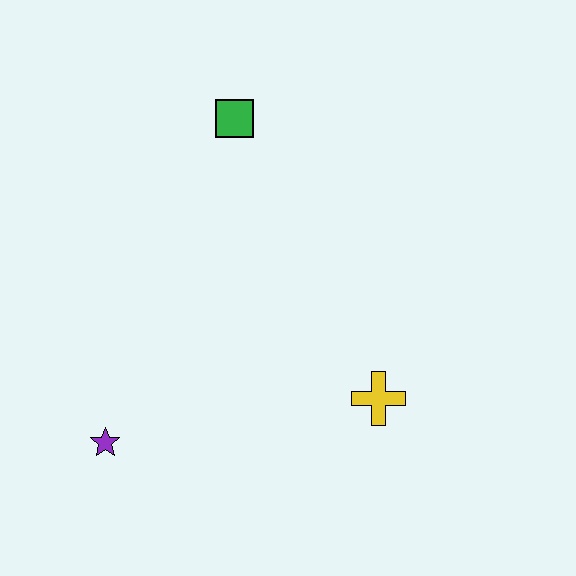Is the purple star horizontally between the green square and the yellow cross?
No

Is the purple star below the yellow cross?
Yes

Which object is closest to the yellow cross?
The purple star is closest to the yellow cross.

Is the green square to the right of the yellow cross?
No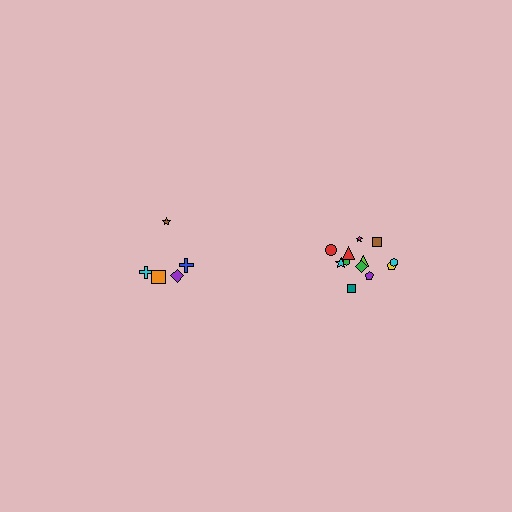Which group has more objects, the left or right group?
The right group.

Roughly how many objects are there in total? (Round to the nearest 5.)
Roughly 15 objects in total.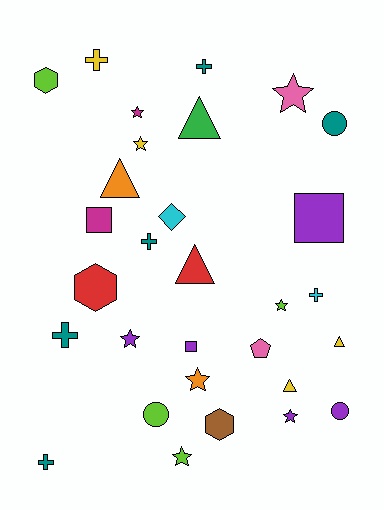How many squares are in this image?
There are 3 squares.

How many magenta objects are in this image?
There are 2 magenta objects.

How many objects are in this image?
There are 30 objects.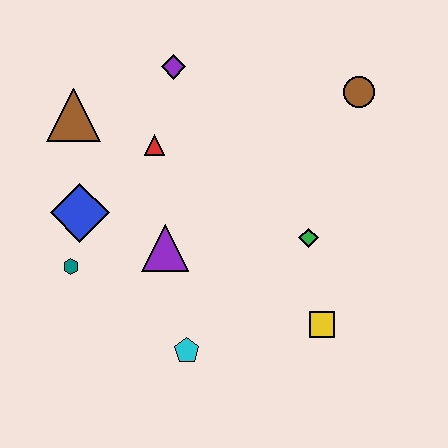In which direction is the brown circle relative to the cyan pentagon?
The brown circle is above the cyan pentagon.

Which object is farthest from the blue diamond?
The brown circle is farthest from the blue diamond.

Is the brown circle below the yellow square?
No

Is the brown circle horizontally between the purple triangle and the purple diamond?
No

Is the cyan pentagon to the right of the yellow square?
No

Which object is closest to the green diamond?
The yellow square is closest to the green diamond.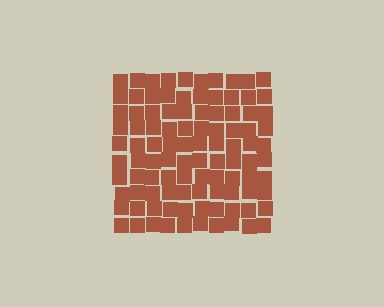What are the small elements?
The small elements are squares.